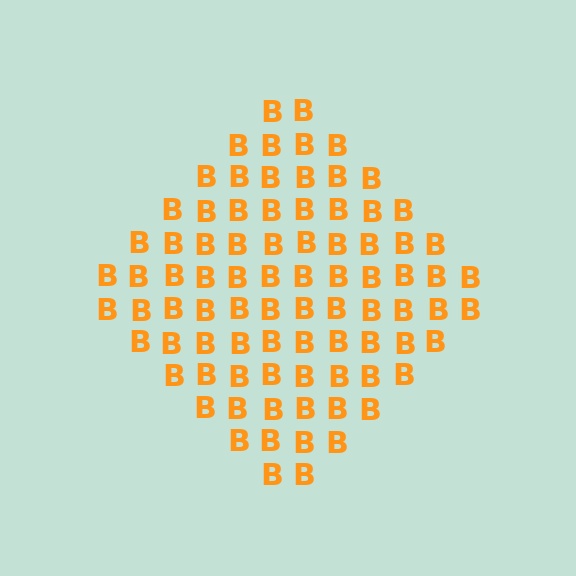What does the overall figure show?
The overall figure shows a diamond.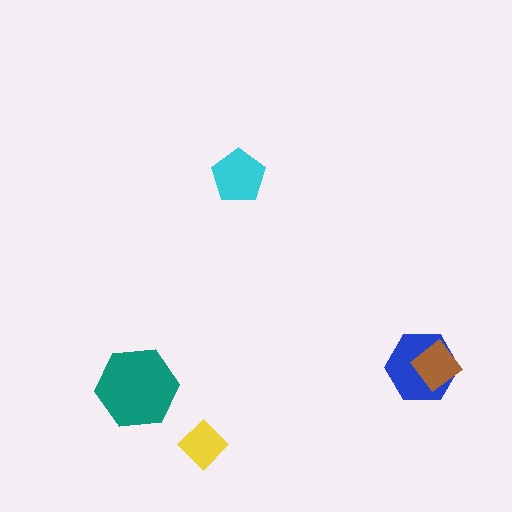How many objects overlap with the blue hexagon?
1 object overlaps with the blue hexagon.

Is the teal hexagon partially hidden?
No, no other shape covers it.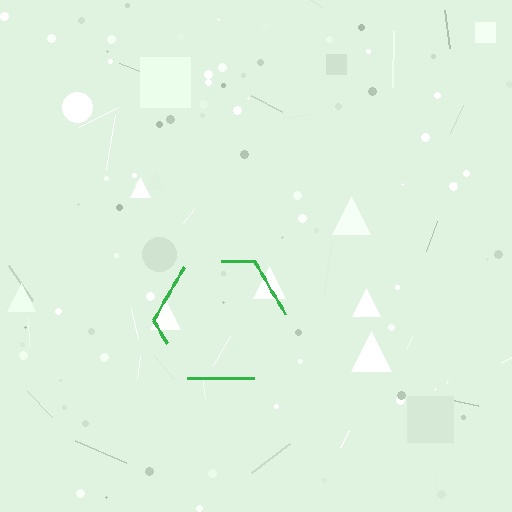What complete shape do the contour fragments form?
The contour fragments form a hexagon.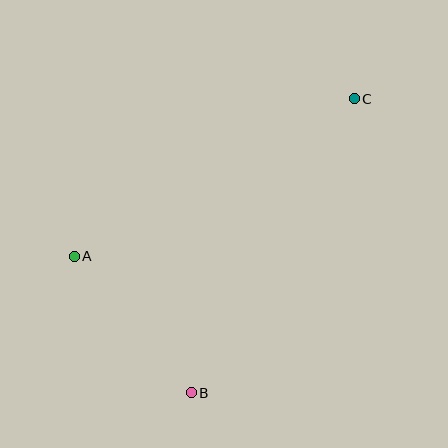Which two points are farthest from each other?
Points B and C are farthest from each other.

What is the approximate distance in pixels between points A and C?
The distance between A and C is approximately 322 pixels.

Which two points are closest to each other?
Points A and B are closest to each other.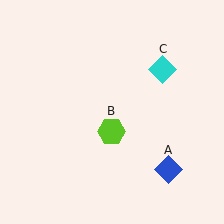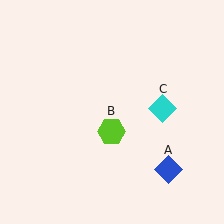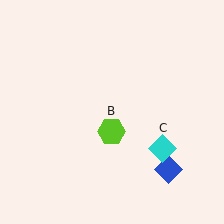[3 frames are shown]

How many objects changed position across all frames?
1 object changed position: cyan diamond (object C).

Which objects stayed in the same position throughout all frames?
Blue diamond (object A) and lime hexagon (object B) remained stationary.